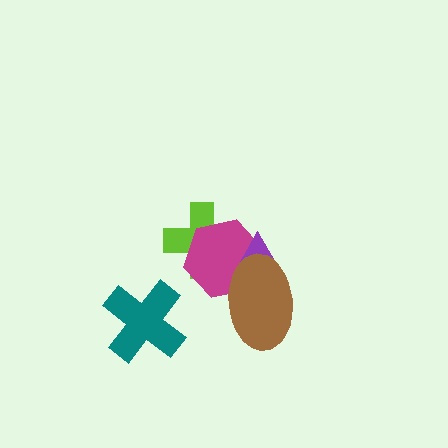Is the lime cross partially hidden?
Yes, it is partially covered by another shape.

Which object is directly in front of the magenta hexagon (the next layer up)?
The purple triangle is directly in front of the magenta hexagon.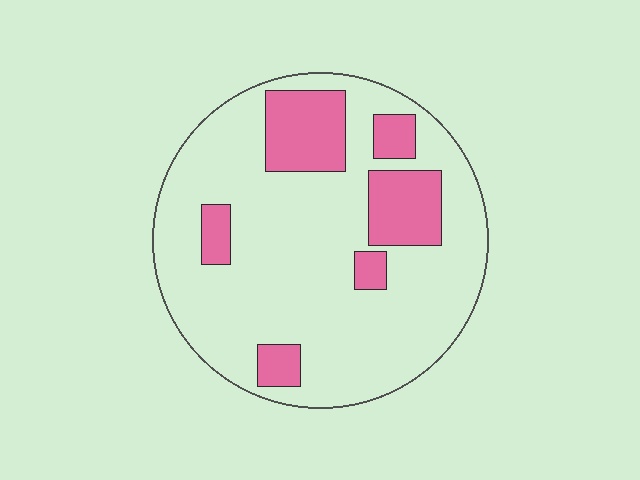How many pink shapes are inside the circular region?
6.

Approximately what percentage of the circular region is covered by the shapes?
Approximately 20%.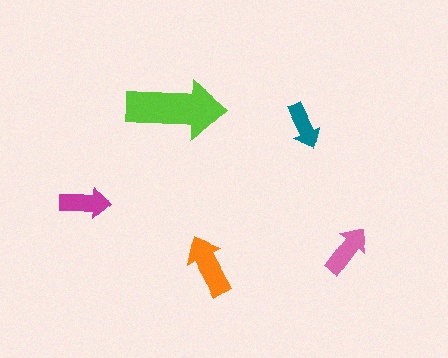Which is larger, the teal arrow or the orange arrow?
The orange one.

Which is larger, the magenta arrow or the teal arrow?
The magenta one.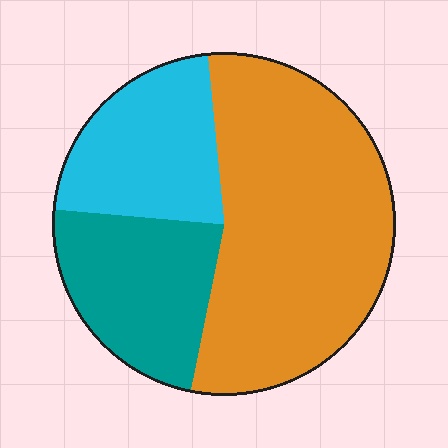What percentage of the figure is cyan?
Cyan covers about 20% of the figure.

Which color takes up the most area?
Orange, at roughly 55%.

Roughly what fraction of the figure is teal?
Teal covers 23% of the figure.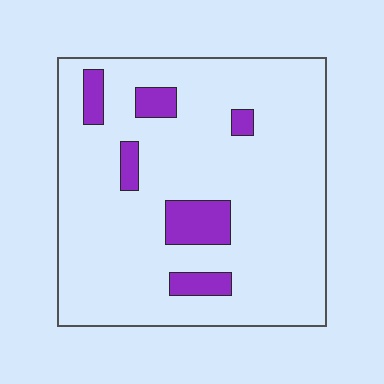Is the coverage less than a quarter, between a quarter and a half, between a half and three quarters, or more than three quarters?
Less than a quarter.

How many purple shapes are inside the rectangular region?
6.